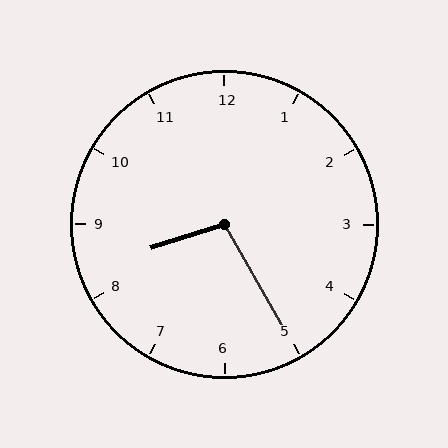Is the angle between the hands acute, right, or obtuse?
It is obtuse.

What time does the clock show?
8:25.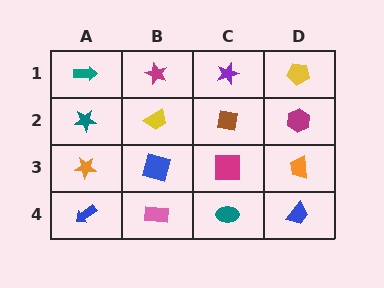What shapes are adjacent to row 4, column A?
An orange star (row 3, column A), a pink rectangle (row 4, column B).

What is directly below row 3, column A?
A blue arrow.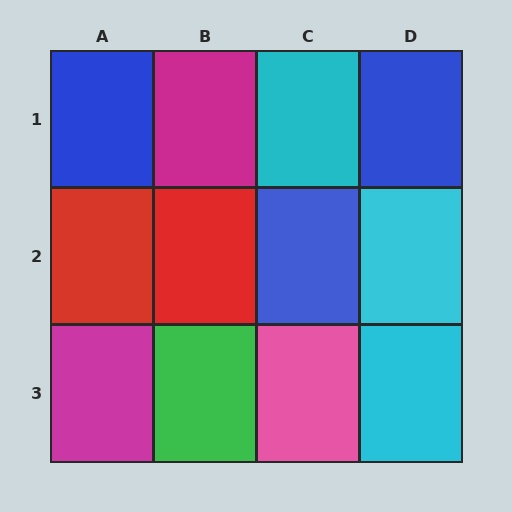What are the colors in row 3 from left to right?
Magenta, green, pink, cyan.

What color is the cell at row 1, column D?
Blue.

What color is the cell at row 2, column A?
Red.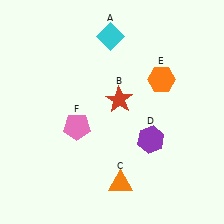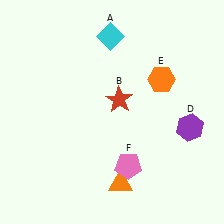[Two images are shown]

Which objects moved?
The objects that moved are: the purple hexagon (D), the pink pentagon (F).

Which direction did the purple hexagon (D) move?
The purple hexagon (D) moved right.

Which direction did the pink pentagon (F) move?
The pink pentagon (F) moved right.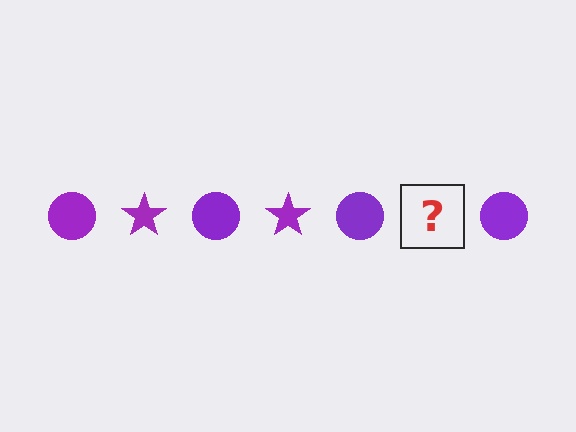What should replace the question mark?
The question mark should be replaced with a purple star.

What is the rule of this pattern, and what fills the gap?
The rule is that the pattern cycles through circle, star shapes in purple. The gap should be filled with a purple star.